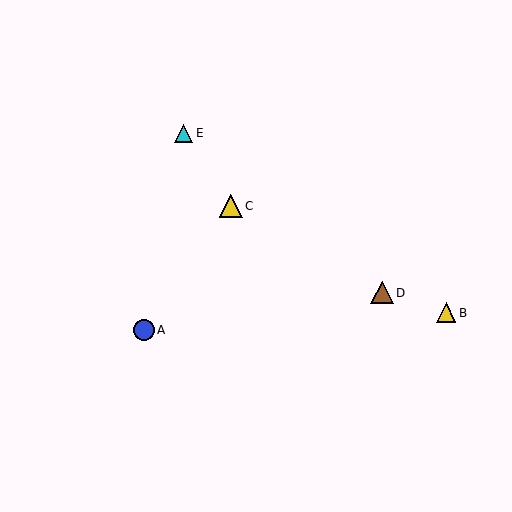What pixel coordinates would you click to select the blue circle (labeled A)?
Click at (144, 330) to select the blue circle A.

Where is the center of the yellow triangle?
The center of the yellow triangle is at (446, 313).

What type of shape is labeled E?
Shape E is a cyan triangle.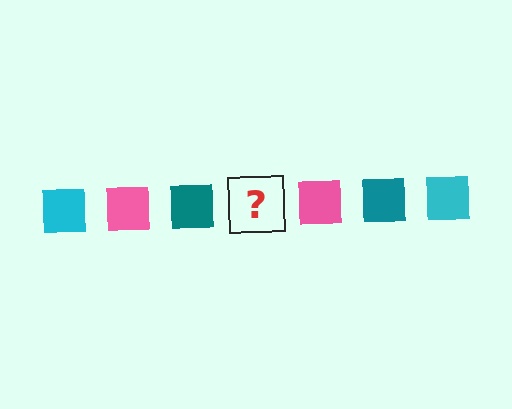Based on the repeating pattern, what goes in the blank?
The blank should be a cyan square.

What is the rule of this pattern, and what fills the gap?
The rule is that the pattern cycles through cyan, pink, teal squares. The gap should be filled with a cyan square.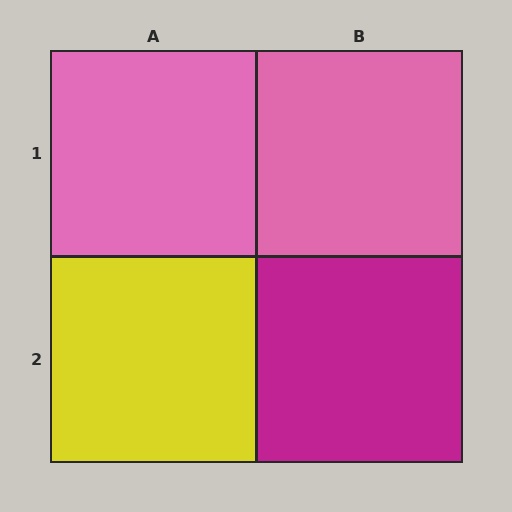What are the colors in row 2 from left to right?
Yellow, magenta.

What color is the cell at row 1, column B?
Pink.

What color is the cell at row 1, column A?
Pink.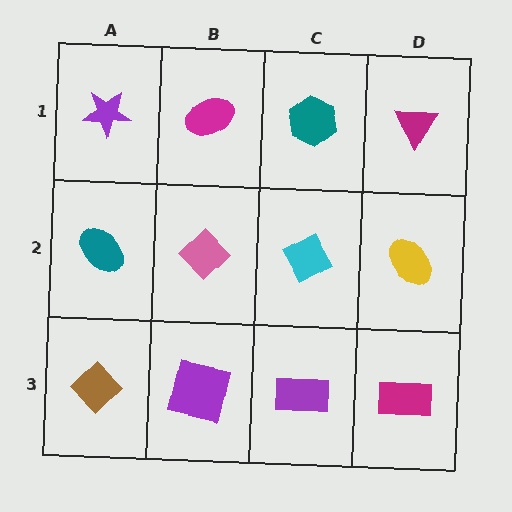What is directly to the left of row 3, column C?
A purple square.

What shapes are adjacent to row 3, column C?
A cyan diamond (row 2, column C), a purple square (row 3, column B), a magenta rectangle (row 3, column D).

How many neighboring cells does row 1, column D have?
2.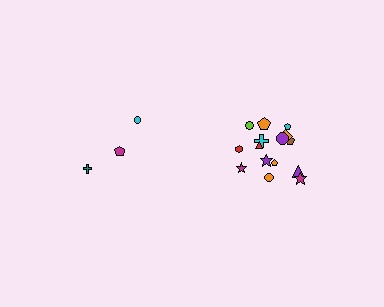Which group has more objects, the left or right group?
The right group.